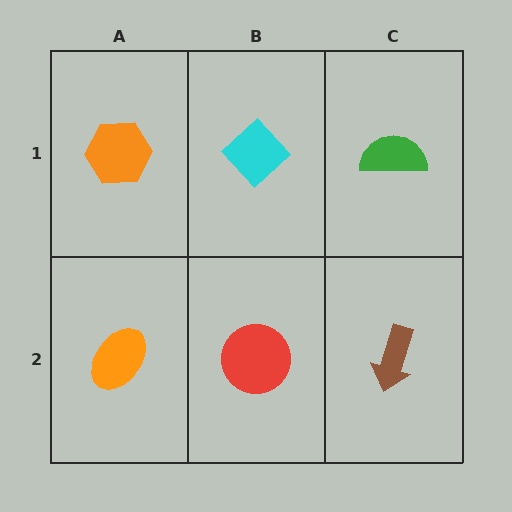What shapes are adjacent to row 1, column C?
A brown arrow (row 2, column C), a cyan diamond (row 1, column B).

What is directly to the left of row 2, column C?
A red circle.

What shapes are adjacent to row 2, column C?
A green semicircle (row 1, column C), a red circle (row 2, column B).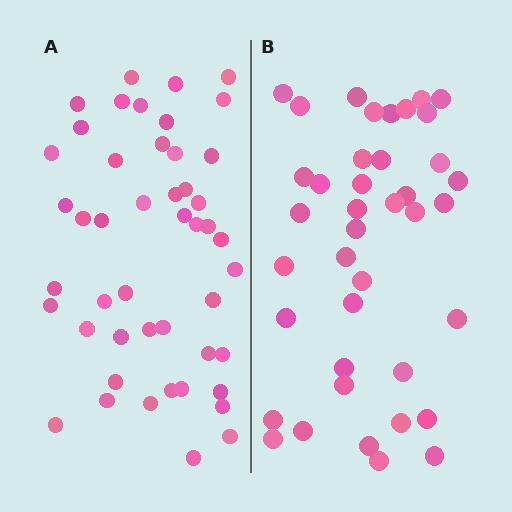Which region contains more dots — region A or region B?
Region A (the left region) has more dots.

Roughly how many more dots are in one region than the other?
Region A has roughly 8 or so more dots than region B.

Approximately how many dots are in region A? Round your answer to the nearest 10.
About 50 dots. (The exact count is 47, which rounds to 50.)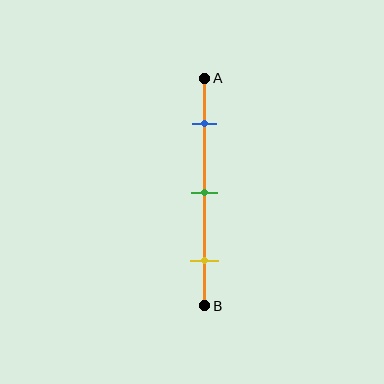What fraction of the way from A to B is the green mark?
The green mark is approximately 50% (0.5) of the way from A to B.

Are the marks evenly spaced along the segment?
Yes, the marks are approximately evenly spaced.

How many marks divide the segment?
There are 3 marks dividing the segment.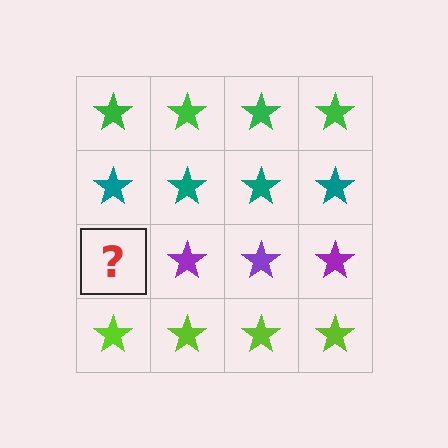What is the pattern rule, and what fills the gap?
The rule is that each row has a consistent color. The gap should be filled with a purple star.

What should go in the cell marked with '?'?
The missing cell should contain a purple star.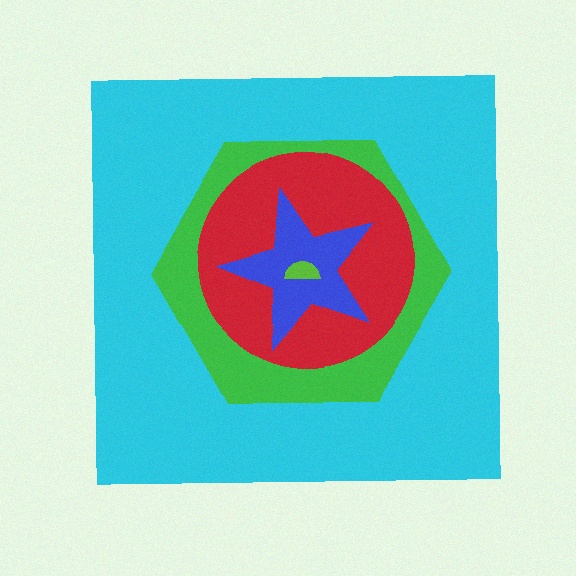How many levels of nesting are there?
5.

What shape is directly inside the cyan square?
The green hexagon.